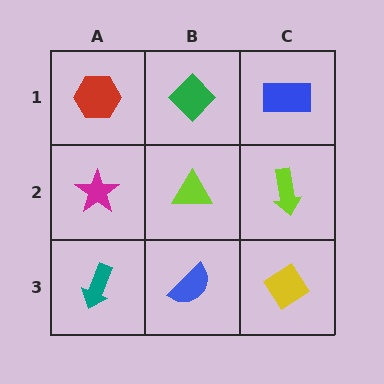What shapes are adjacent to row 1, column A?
A magenta star (row 2, column A), a green diamond (row 1, column B).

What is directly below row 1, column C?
A lime arrow.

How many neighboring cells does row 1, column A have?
2.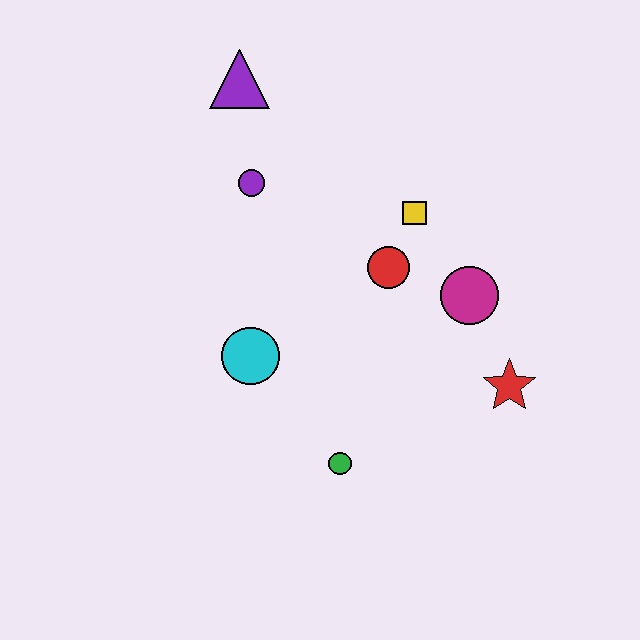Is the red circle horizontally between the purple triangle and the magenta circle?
Yes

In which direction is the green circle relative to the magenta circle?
The green circle is below the magenta circle.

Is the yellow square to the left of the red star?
Yes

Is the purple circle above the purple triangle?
No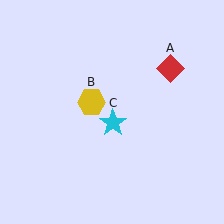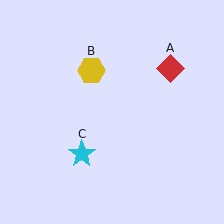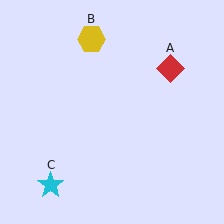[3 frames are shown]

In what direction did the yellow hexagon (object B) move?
The yellow hexagon (object B) moved up.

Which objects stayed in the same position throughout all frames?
Red diamond (object A) remained stationary.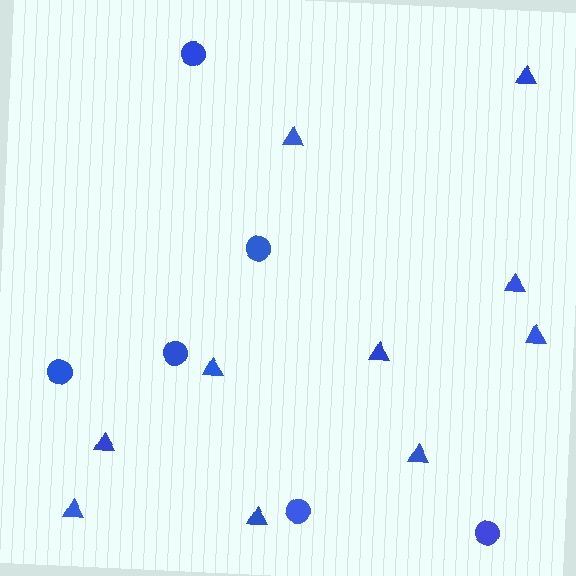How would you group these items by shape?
There are 2 groups: one group of triangles (10) and one group of circles (6).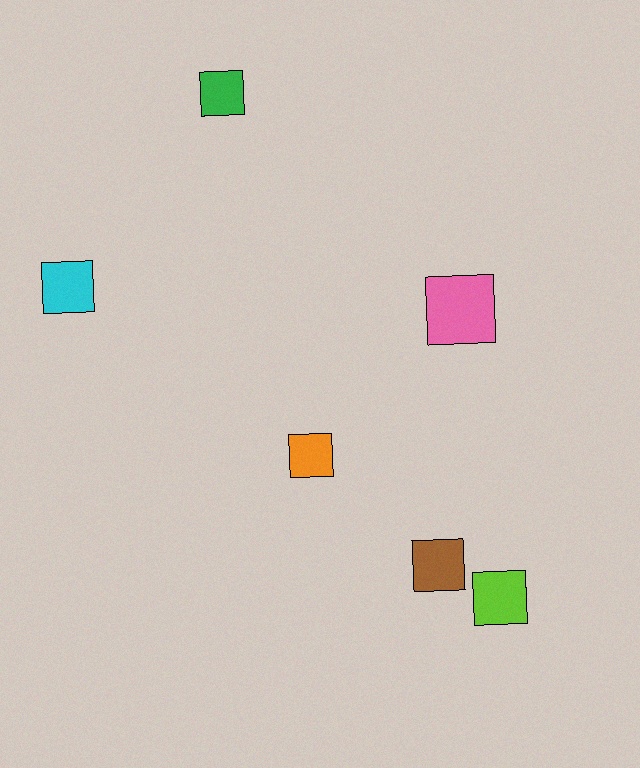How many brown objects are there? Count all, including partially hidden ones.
There is 1 brown object.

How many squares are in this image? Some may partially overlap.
There are 6 squares.